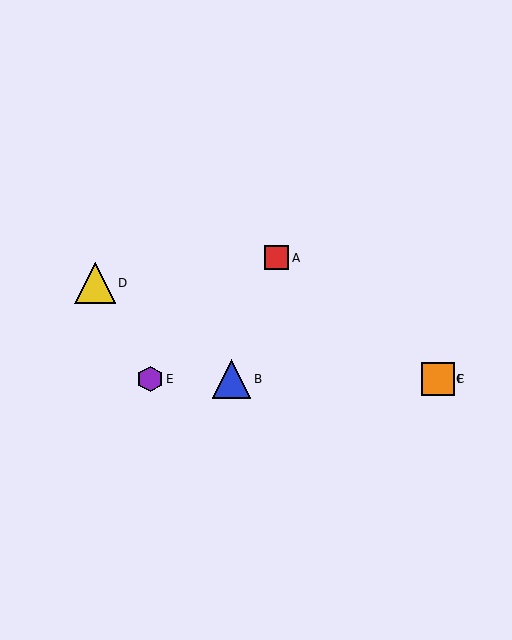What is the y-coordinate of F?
Object F is at y≈379.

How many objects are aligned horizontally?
4 objects (B, C, E, F) are aligned horizontally.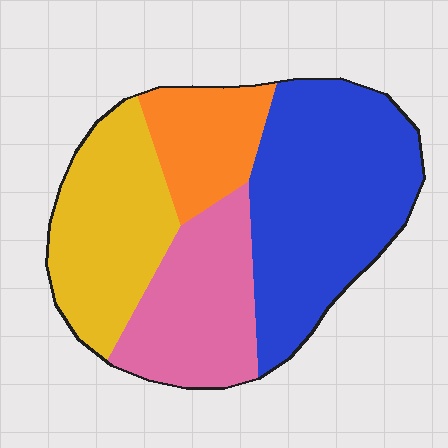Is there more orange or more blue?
Blue.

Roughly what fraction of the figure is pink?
Pink takes up about one fifth (1/5) of the figure.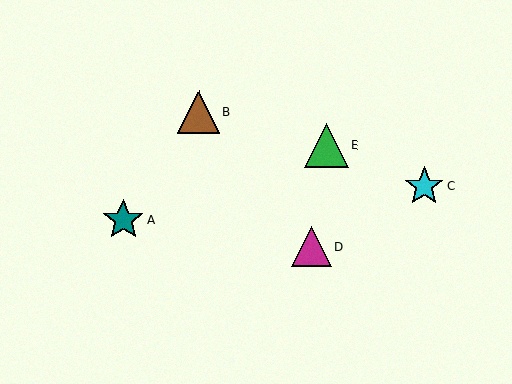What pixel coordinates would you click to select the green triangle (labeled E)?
Click at (326, 145) to select the green triangle E.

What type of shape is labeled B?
Shape B is a brown triangle.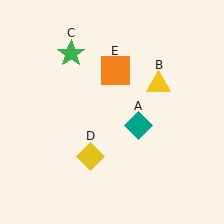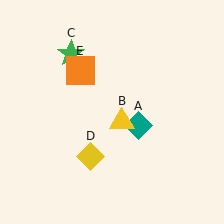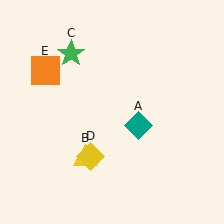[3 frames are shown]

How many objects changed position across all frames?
2 objects changed position: yellow triangle (object B), orange square (object E).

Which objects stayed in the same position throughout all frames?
Teal diamond (object A) and green star (object C) and yellow diamond (object D) remained stationary.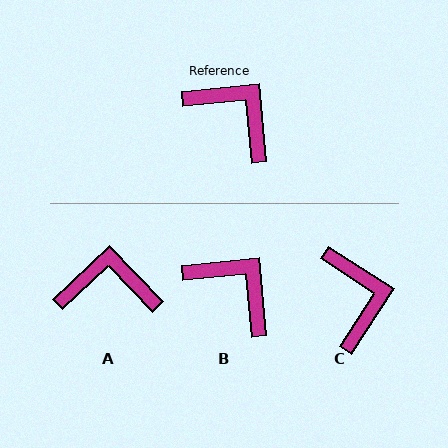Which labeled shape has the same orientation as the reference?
B.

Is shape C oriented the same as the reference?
No, it is off by about 38 degrees.